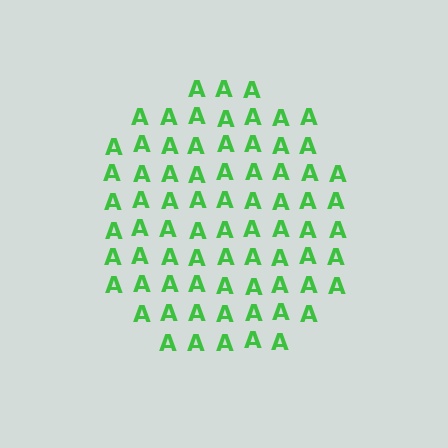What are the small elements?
The small elements are letter A's.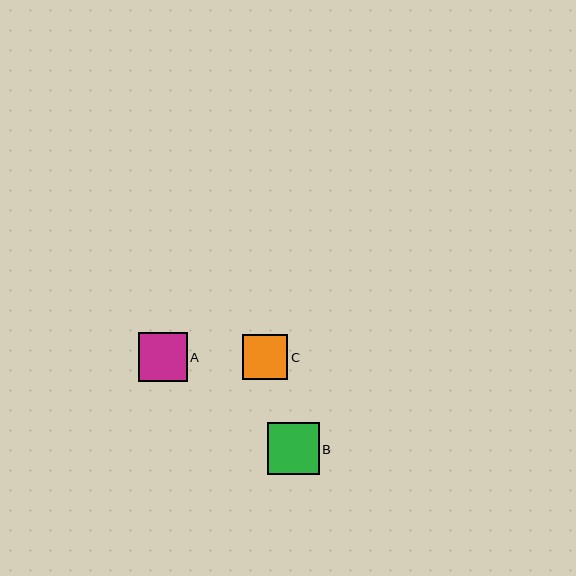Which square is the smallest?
Square C is the smallest with a size of approximately 45 pixels.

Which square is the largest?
Square B is the largest with a size of approximately 52 pixels.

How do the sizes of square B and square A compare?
Square B and square A are approximately the same size.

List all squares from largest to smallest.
From largest to smallest: B, A, C.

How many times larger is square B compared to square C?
Square B is approximately 1.1 times the size of square C.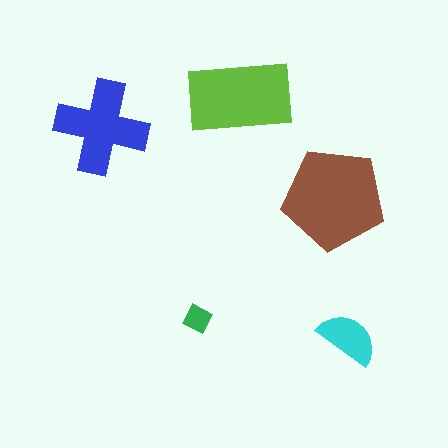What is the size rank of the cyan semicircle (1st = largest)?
4th.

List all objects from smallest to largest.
The green diamond, the cyan semicircle, the blue cross, the lime rectangle, the brown pentagon.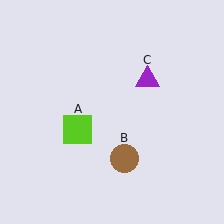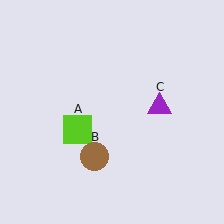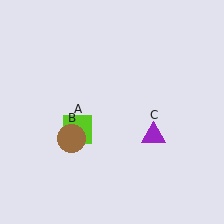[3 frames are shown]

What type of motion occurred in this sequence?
The brown circle (object B), purple triangle (object C) rotated clockwise around the center of the scene.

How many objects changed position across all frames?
2 objects changed position: brown circle (object B), purple triangle (object C).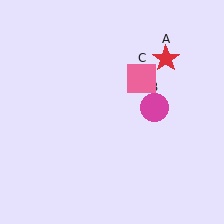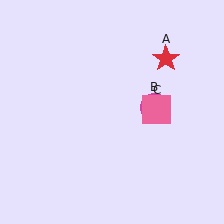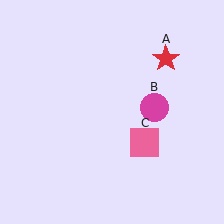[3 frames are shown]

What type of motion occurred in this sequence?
The pink square (object C) rotated clockwise around the center of the scene.